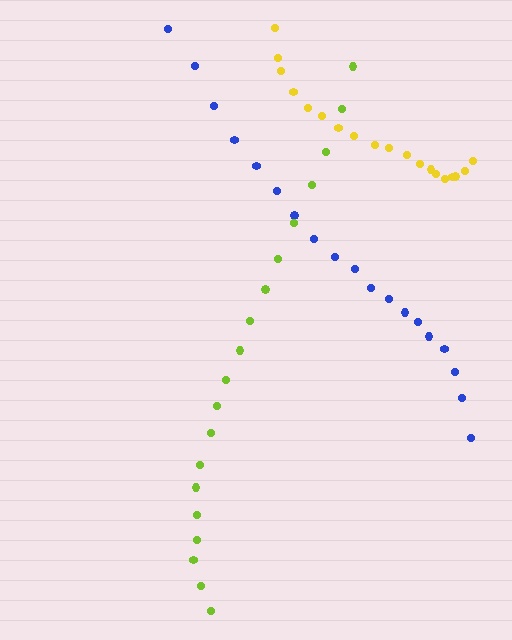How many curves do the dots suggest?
There are 3 distinct paths.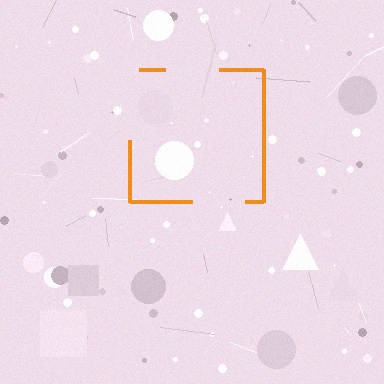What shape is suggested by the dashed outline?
The dashed outline suggests a square.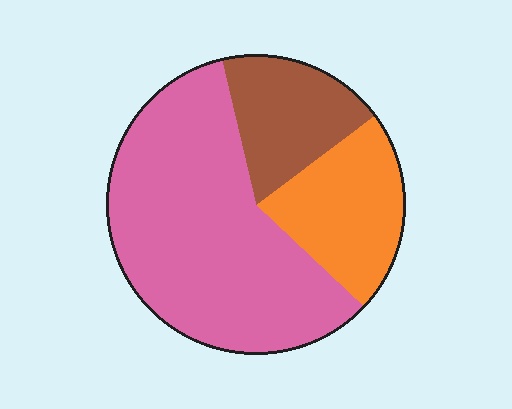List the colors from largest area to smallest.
From largest to smallest: pink, orange, brown.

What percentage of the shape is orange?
Orange covers roughly 20% of the shape.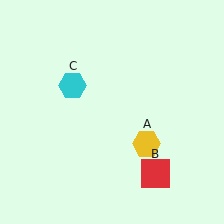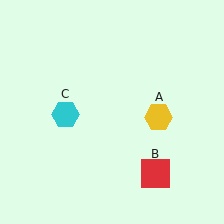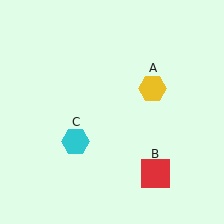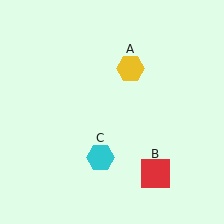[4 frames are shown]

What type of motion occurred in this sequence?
The yellow hexagon (object A), cyan hexagon (object C) rotated counterclockwise around the center of the scene.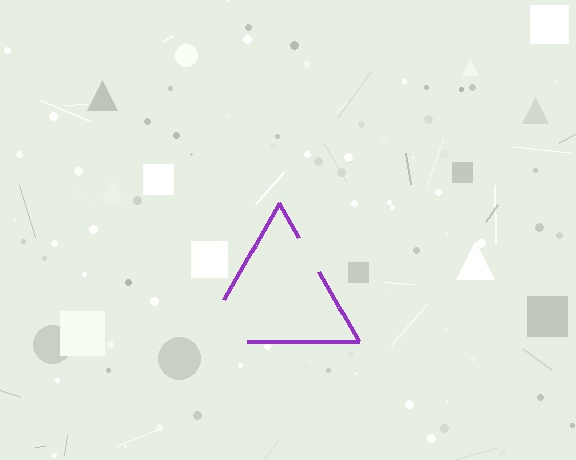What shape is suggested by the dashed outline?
The dashed outline suggests a triangle.